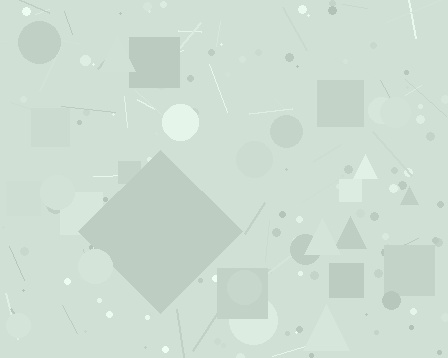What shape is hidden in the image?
A diamond is hidden in the image.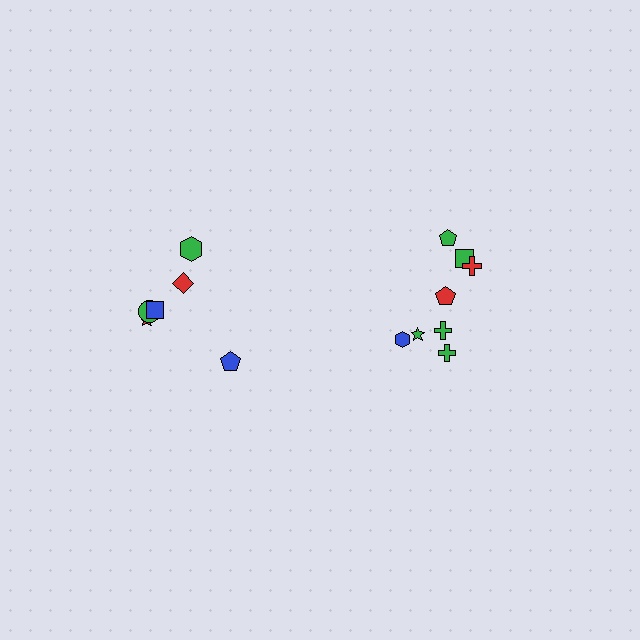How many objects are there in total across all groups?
There are 14 objects.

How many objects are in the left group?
There are 6 objects.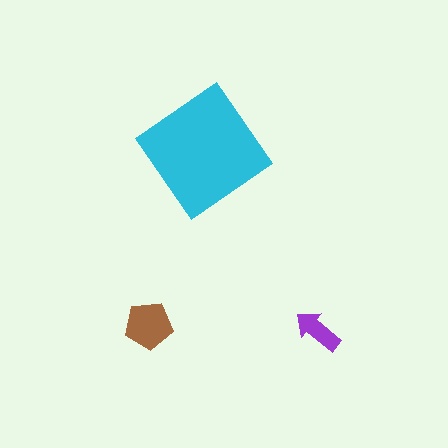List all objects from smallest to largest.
The purple arrow, the brown pentagon, the cyan diamond.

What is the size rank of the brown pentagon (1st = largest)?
2nd.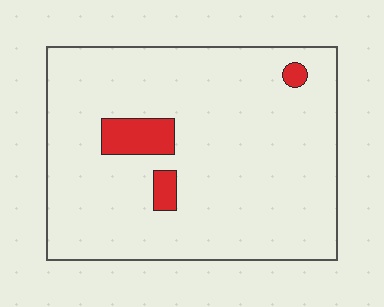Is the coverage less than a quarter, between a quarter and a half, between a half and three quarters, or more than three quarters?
Less than a quarter.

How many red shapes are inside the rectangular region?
3.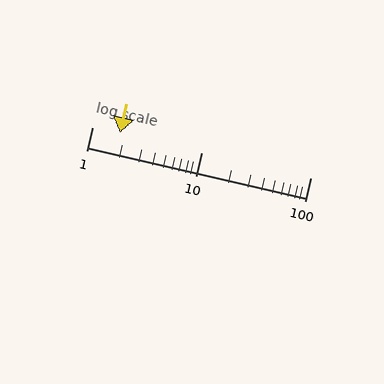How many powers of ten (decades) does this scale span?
The scale spans 2 decades, from 1 to 100.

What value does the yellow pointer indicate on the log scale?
The pointer indicates approximately 1.8.